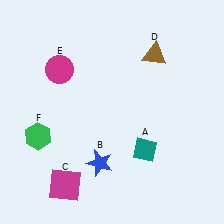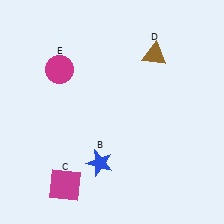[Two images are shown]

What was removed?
The green hexagon (F), the teal diamond (A) were removed in Image 2.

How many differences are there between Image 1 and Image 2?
There are 2 differences between the two images.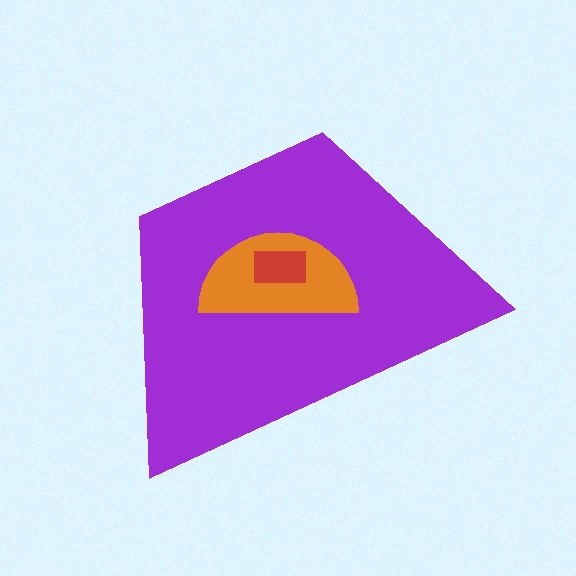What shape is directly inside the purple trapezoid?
The orange semicircle.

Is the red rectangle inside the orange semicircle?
Yes.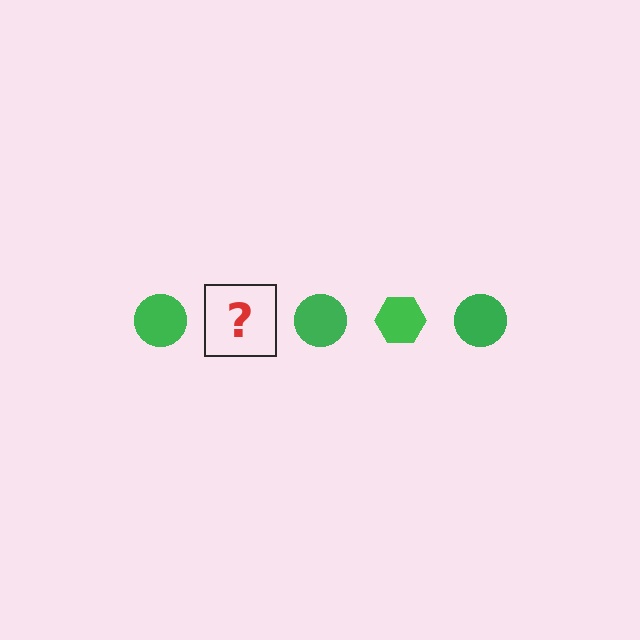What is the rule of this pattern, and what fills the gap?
The rule is that the pattern cycles through circle, hexagon shapes in green. The gap should be filled with a green hexagon.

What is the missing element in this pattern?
The missing element is a green hexagon.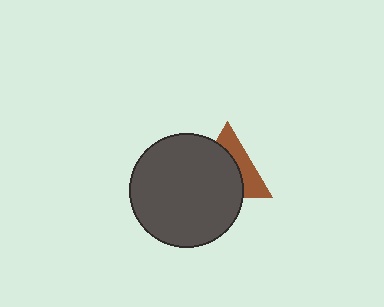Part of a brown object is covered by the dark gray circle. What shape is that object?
It is a triangle.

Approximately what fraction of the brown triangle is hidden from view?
Roughly 61% of the brown triangle is hidden behind the dark gray circle.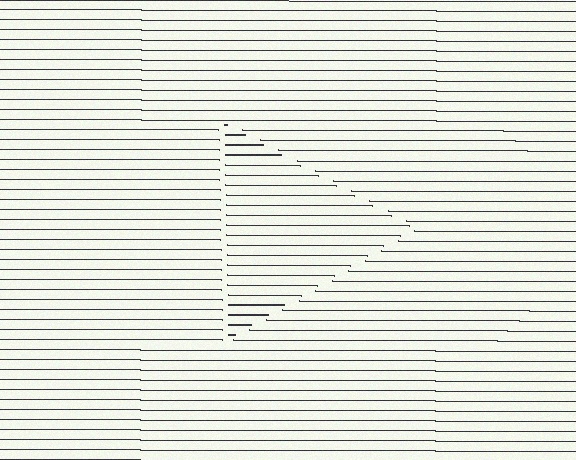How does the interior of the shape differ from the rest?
The interior of the shape contains the same grating, shifted by half a period — the contour is defined by the phase discontinuity where line-ends from the inner and outer gratings abut.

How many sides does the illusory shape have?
3 sides — the line-ends trace a triangle.